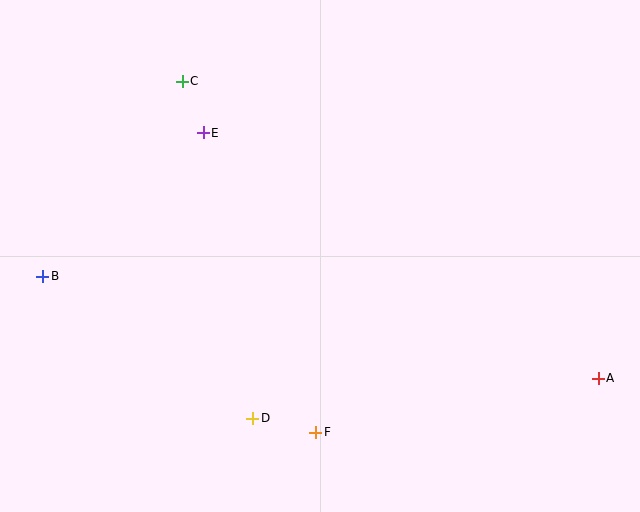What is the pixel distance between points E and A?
The distance between E and A is 465 pixels.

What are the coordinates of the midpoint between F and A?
The midpoint between F and A is at (457, 405).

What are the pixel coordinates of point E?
Point E is at (203, 133).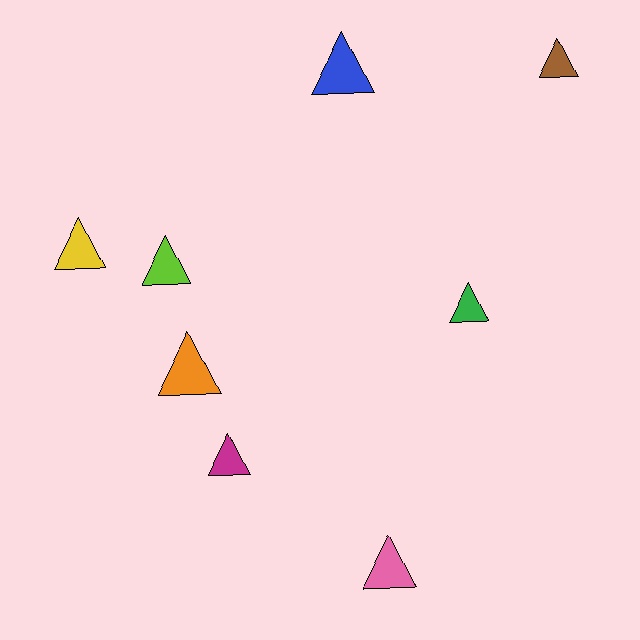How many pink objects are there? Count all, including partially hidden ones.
There is 1 pink object.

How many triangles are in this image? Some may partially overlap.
There are 8 triangles.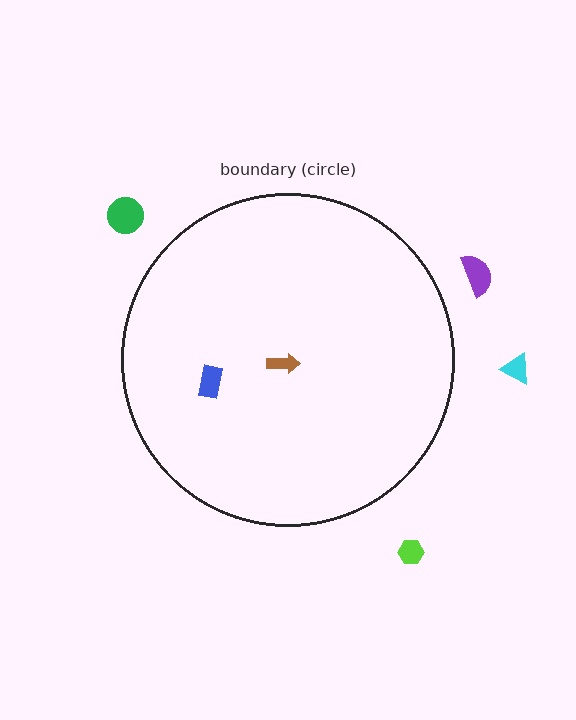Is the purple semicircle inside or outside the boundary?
Outside.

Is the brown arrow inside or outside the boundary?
Inside.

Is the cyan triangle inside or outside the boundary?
Outside.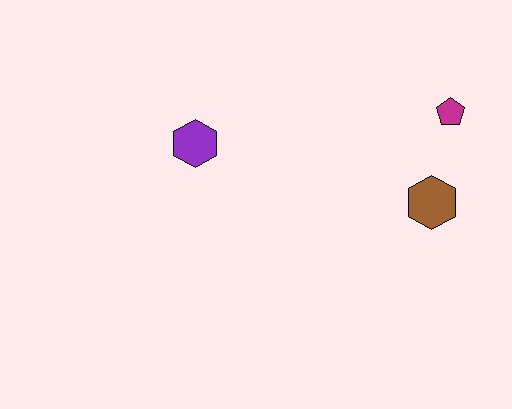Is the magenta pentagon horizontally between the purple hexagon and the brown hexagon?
No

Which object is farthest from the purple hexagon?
The magenta pentagon is farthest from the purple hexagon.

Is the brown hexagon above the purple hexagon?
No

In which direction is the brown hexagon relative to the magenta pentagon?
The brown hexagon is below the magenta pentagon.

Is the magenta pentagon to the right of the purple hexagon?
Yes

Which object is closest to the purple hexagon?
The brown hexagon is closest to the purple hexagon.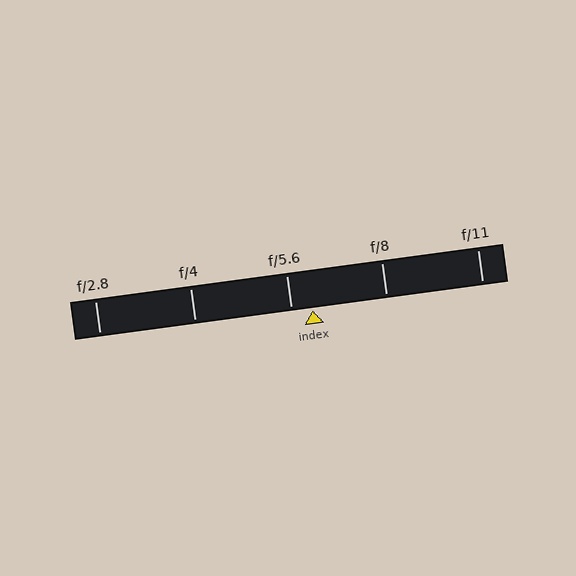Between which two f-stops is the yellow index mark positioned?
The index mark is between f/5.6 and f/8.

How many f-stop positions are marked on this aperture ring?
There are 5 f-stop positions marked.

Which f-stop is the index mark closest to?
The index mark is closest to f/5.6.